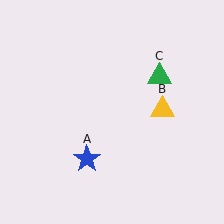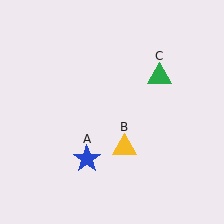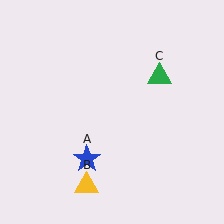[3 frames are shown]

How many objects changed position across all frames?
1 object changed position: yellow triangle (object B).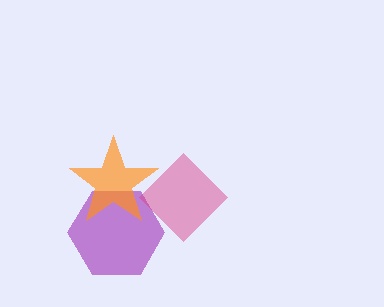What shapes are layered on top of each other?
The layered shapes are: a purple hexagon, an orange star, a magenta diamond.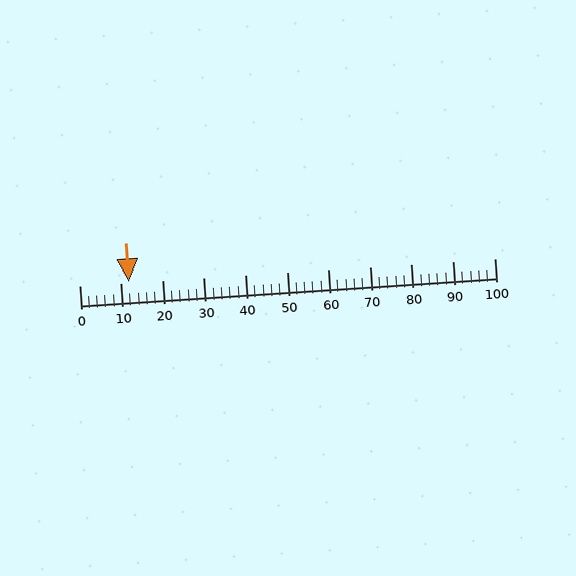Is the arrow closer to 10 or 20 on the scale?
The arrow is closer to 10.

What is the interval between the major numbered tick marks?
The major tick marks are spaced 10 units apart.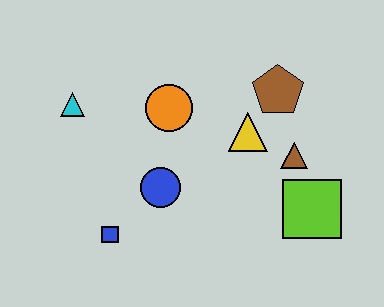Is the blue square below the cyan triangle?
Yes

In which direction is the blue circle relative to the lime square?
The blue circle is to the left of the lime square.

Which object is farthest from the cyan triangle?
The lime square is farthest from the cyan triangle.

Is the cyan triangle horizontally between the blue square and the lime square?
No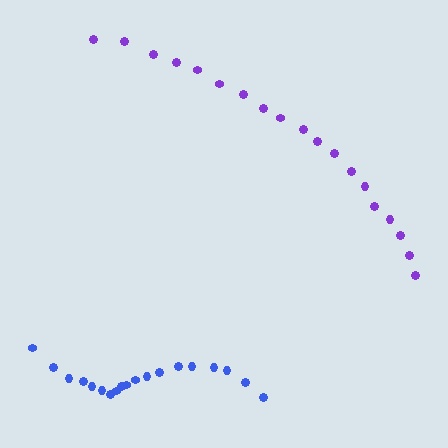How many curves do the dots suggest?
There are 2 distinct paths.